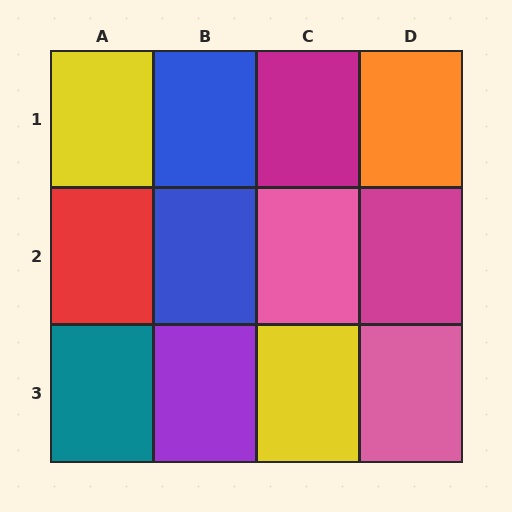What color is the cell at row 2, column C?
Pink.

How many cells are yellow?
2 cells are yellow.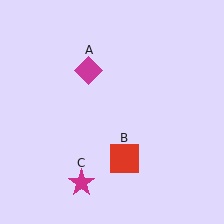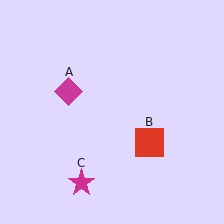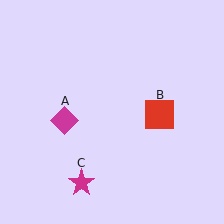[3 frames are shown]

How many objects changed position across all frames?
2 objects changed position: magenta diamond (object A), red square (object B).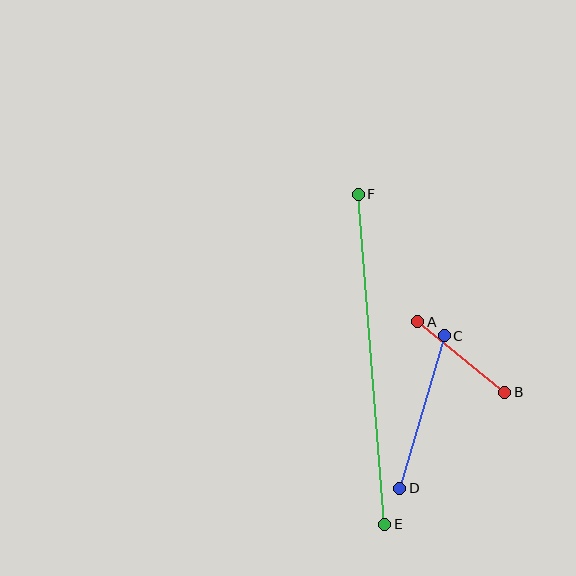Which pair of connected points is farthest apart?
Points E and F are farthest apart.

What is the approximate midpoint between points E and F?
The midpoint is at approximately (372, 359) pixels.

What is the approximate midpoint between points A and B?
The midpoint is at approximately (461, 357) pixels.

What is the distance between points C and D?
The distance is approximately 159 pixels.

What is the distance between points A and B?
The distance is approximately 112 pixels.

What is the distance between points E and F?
The distance is approximately 331 pixels.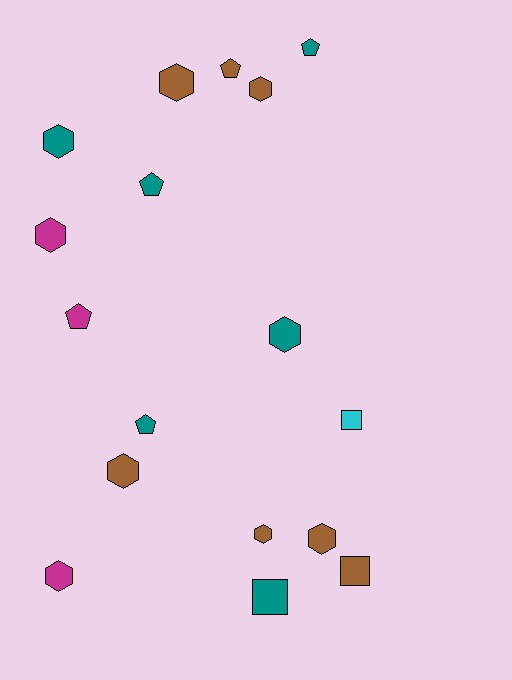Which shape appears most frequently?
Hexagon, with 9 objects.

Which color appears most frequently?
Brown, with 7 objects.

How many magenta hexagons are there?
There are 2 magenta hexagons.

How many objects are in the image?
There are 17 objects.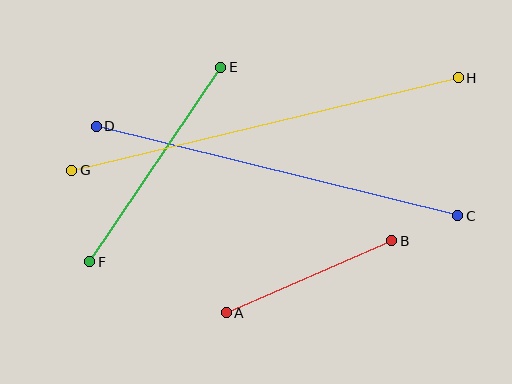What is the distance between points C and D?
The distance is approximately 372 pixels.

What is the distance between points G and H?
The distance is approximately 397 pixels.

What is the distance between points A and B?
The distance is approximately 180 pixels.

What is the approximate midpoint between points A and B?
The midpoint is at approximately (309, 277) pixels.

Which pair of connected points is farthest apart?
Points G and H are farthest apart.